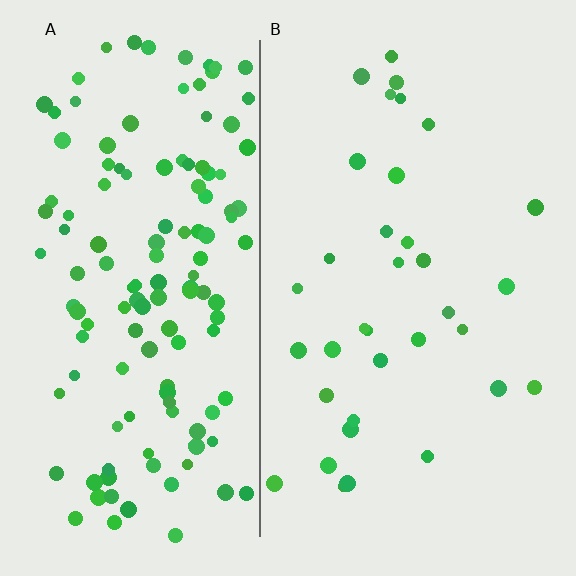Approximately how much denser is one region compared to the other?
Approximately 3.9× — region A over region B.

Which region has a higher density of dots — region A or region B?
A (the left).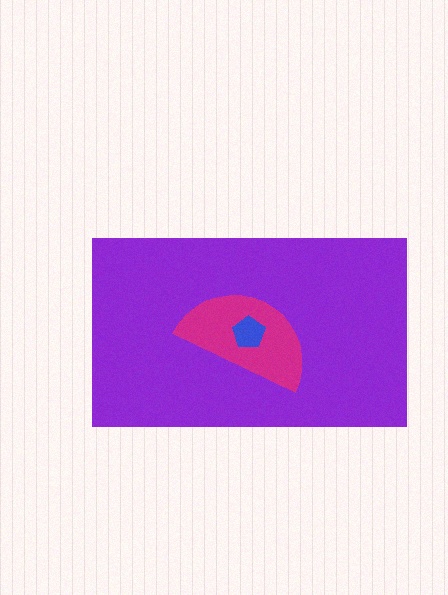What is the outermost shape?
The purple rectangle.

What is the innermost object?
The blue pentagon.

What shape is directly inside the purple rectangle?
The magenta semicircle.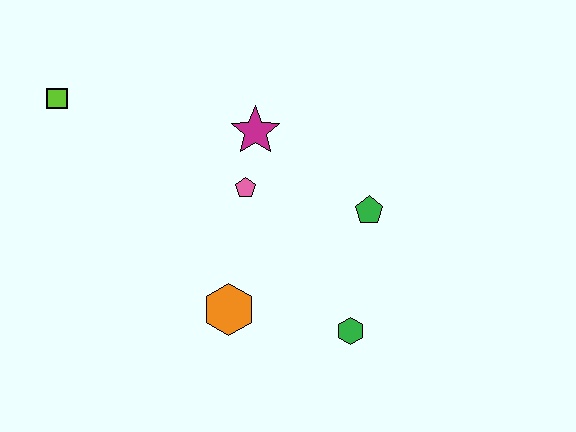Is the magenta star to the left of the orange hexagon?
No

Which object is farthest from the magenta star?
The green hexagon is farthest from the magenta star.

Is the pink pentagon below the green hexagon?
No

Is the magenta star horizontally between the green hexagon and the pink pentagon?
Yes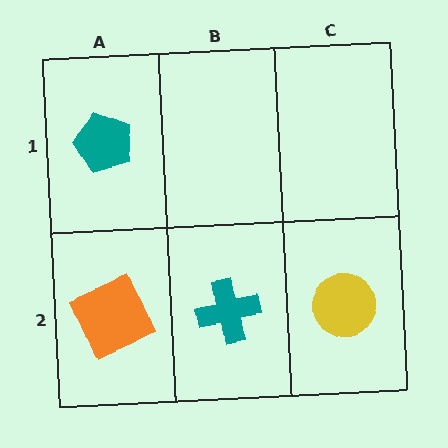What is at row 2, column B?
A teal cross.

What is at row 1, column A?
A teal pentagon.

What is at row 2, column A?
An orange square.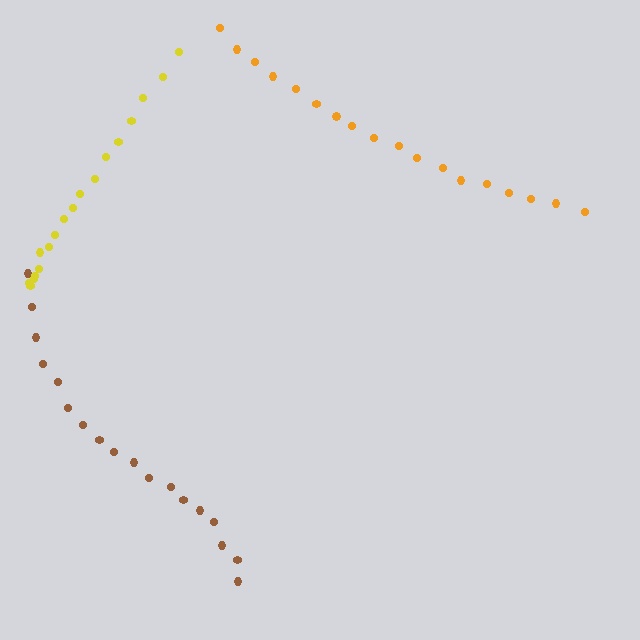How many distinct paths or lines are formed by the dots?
There are 3 distinct paths.